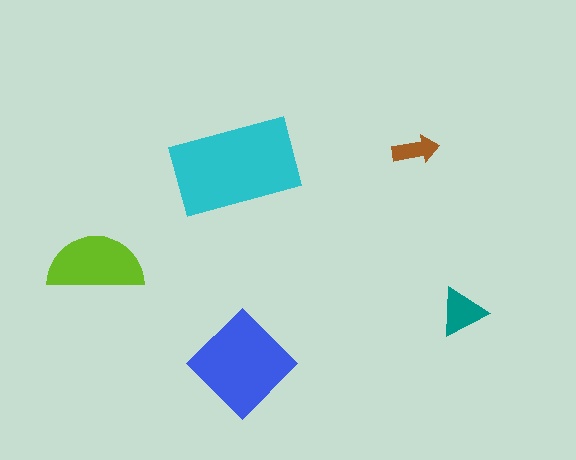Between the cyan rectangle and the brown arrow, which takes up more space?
The cyan rectangle.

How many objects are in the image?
There are 5 objects in the image.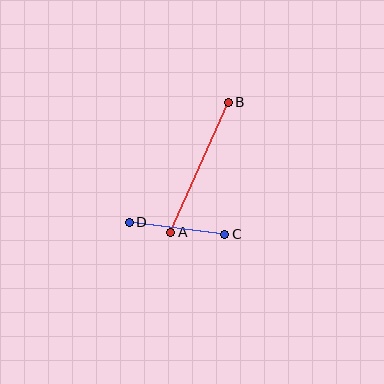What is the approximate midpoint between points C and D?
The midpoint is at approximately (177, 228) pixels.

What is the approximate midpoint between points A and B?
The midpoint is at approximately (199, 167) pixels.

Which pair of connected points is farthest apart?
Points A and B are farthest apart.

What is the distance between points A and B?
The distance is approximately 142 pixels.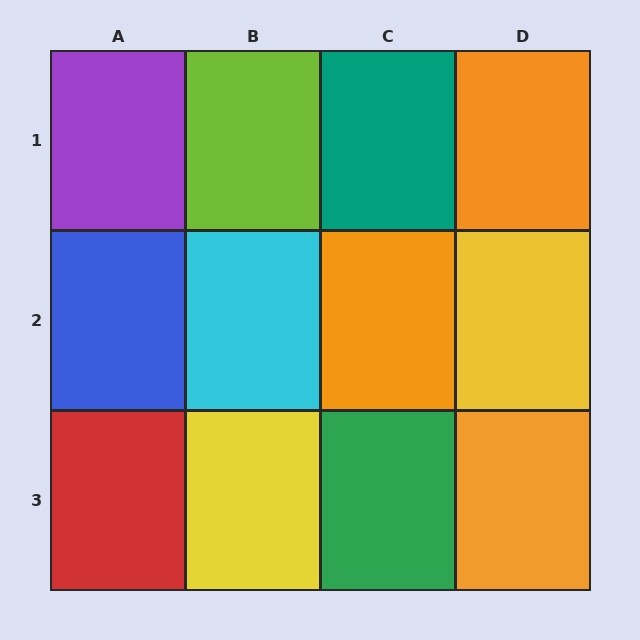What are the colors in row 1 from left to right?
Purple, lime, teal, orange.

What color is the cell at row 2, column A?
Blue.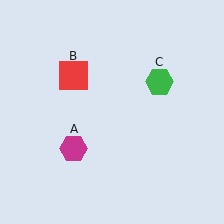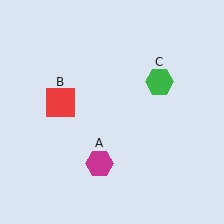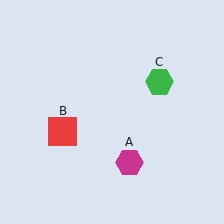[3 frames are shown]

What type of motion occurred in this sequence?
The magenta hexagon (object A), red square (object B) rotated counterclockwise around the center of the scene.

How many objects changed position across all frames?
2 objects changed position: magenta hexagon (object A), red square (object B).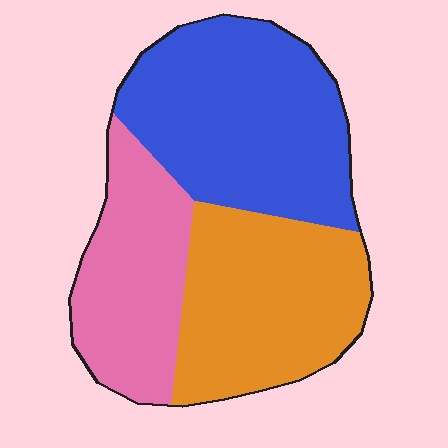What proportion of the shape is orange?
Orange takes up between a third and a half of the shape.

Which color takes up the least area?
Pink, at roughly 25%.